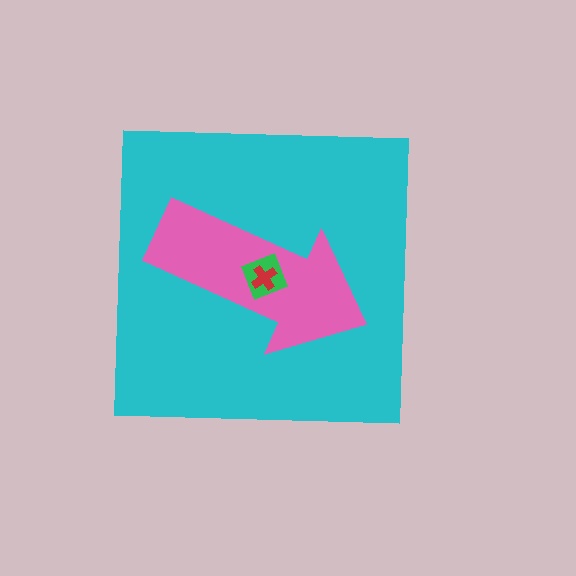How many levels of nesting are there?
4.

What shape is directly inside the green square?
The red cross.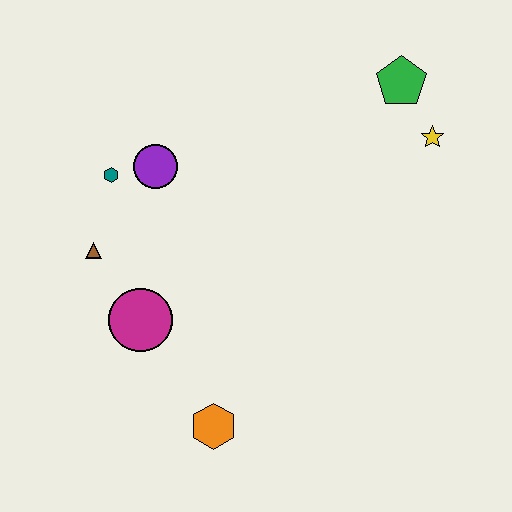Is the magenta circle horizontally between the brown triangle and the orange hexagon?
Yes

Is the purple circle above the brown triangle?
Yes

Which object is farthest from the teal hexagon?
The yellow star is farthest from the teal hexagon.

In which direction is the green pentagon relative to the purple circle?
The green pentagon is to the right of the purple circle.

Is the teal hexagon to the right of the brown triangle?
Yes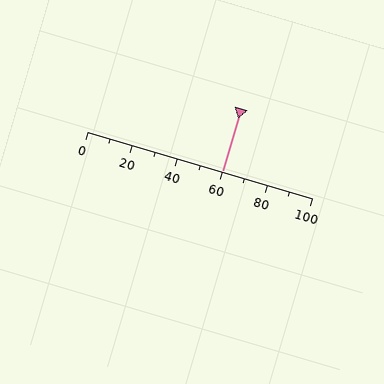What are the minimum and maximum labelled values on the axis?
The axis runs from 0 to 100.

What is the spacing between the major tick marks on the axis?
The major ticks are spaced 20 apart.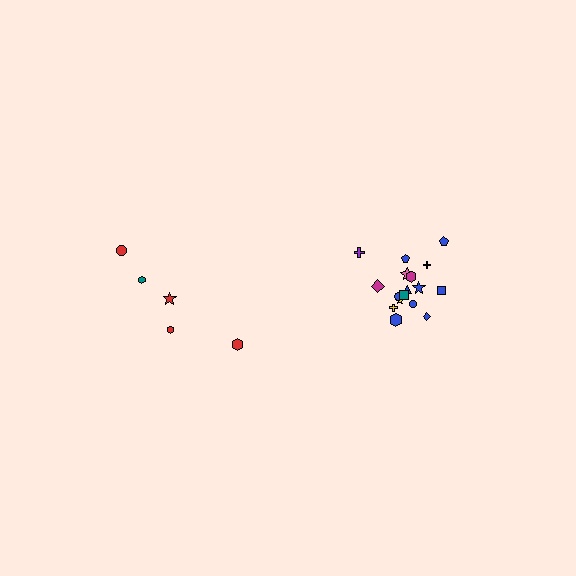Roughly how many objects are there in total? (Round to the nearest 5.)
Roughly 25 objects in total.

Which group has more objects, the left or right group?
The right group.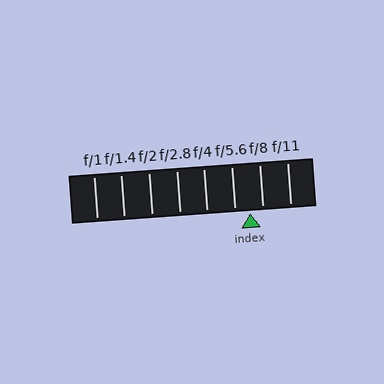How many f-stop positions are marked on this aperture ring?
There are 8 f-stop positions marked.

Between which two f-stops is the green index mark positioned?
The index mark is between f/5.6 and f/8.